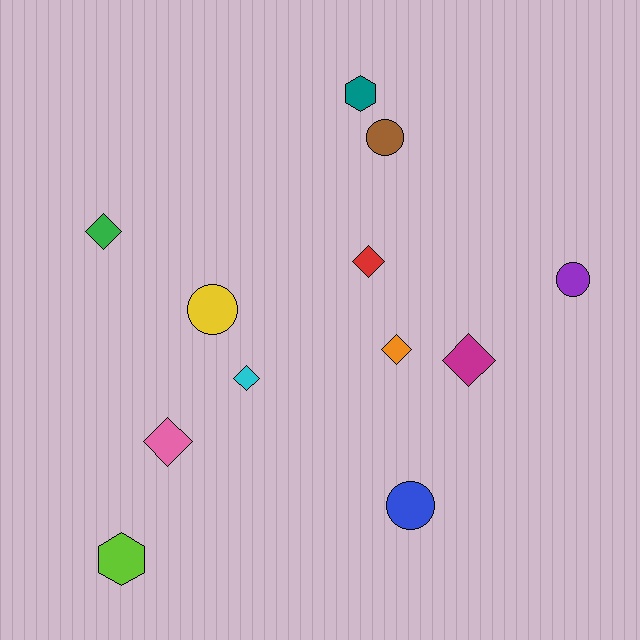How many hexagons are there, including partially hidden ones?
There are 2 hexagons.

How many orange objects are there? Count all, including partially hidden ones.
There is 1 orange object.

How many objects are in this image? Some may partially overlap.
There are 12 objects.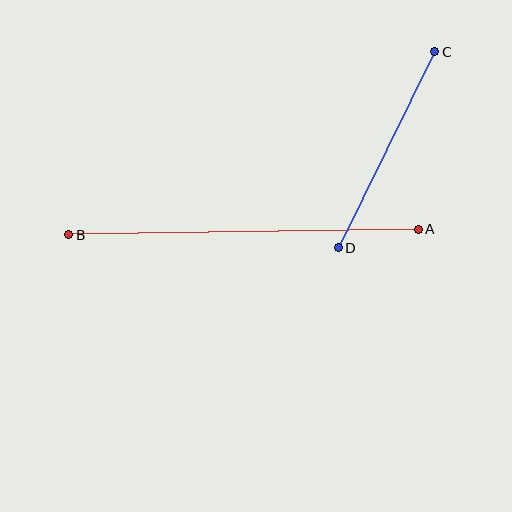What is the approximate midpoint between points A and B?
The midpoint is at approximately (244, 232) pixels.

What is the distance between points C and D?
The distance is approximately 218 pixels.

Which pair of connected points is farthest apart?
Points A and B are farthest apart.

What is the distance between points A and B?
The distance is approximately 350 pixels.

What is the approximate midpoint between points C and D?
The midpoint is at approximately (387, 150) pixels.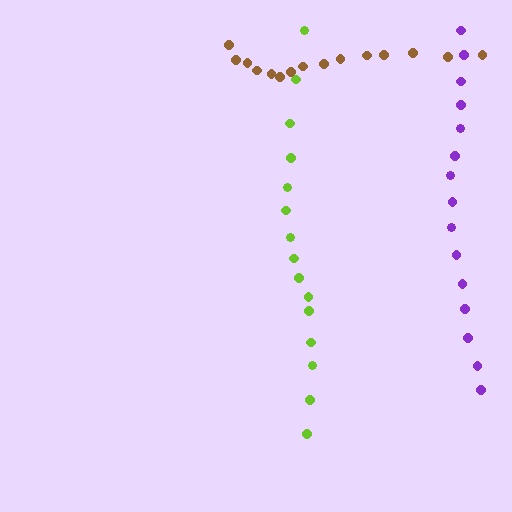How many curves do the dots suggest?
There are 3 distinct paths.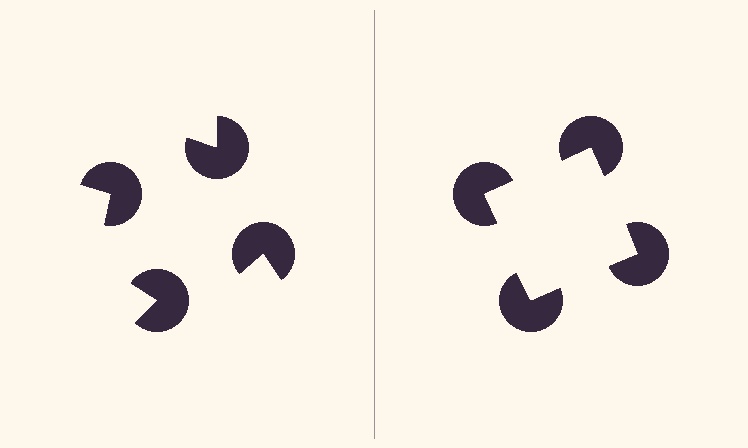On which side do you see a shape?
An illusory square appears on the right side. On the left side the wedge cuts are rotated, so no coherent shape forms.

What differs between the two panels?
The pac-man discs are positioned identically on both sides; only the wedge orientations differ. On the right they align to a square; on the left they are misaligned.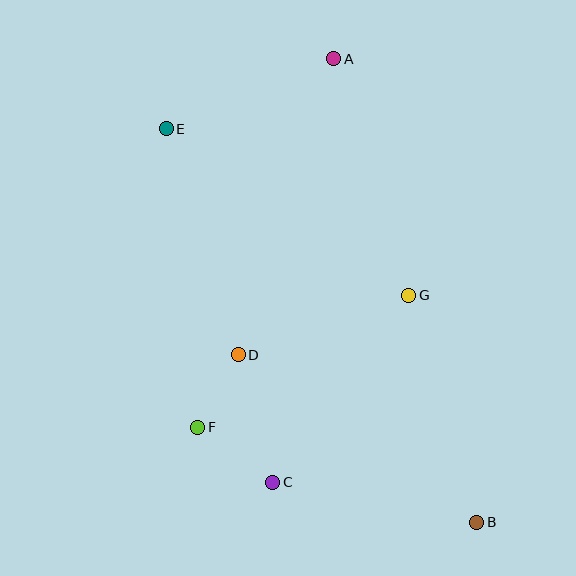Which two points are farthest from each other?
Points B and E are farthest from each other.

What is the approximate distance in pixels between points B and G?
The distance between B and G is approximately 237 pixels.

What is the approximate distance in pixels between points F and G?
The distance between F and G is approximately 249 pixels.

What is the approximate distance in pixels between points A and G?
The distance between A and G is approximately 248 pixels.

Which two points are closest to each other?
Points D and F are closest to each other.